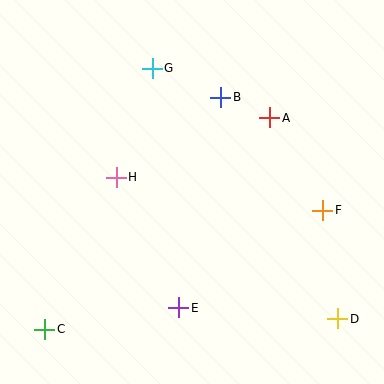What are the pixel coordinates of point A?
Point A is at (270, 118).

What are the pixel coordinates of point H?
Point H is at (116, 177).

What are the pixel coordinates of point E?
Point E is at (179, 308).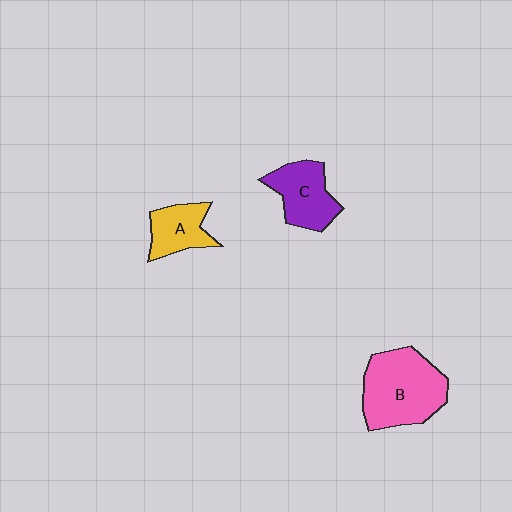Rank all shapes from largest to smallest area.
From largest to smallest: B (pink), C (purple), A (yellow).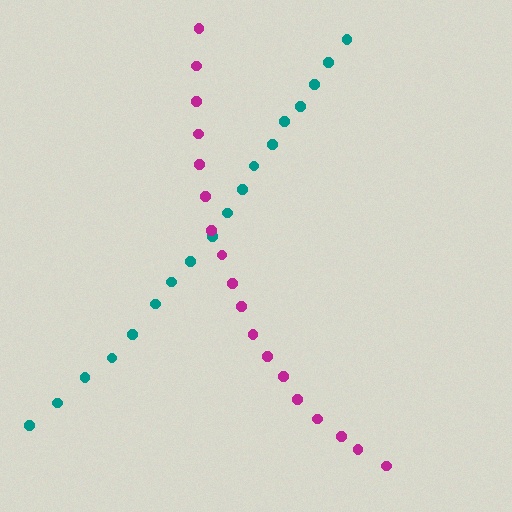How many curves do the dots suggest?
There are 2 distinct paths.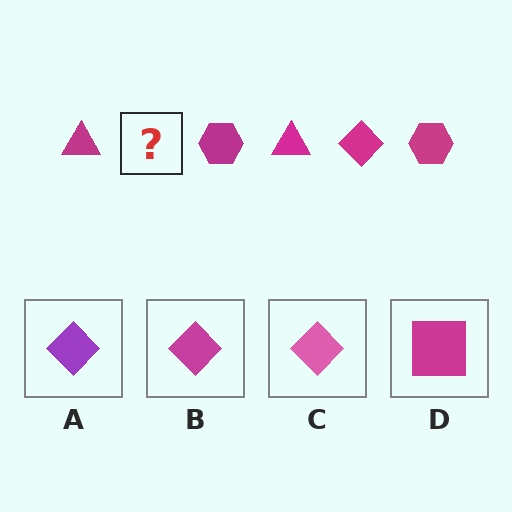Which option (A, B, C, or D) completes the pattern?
B.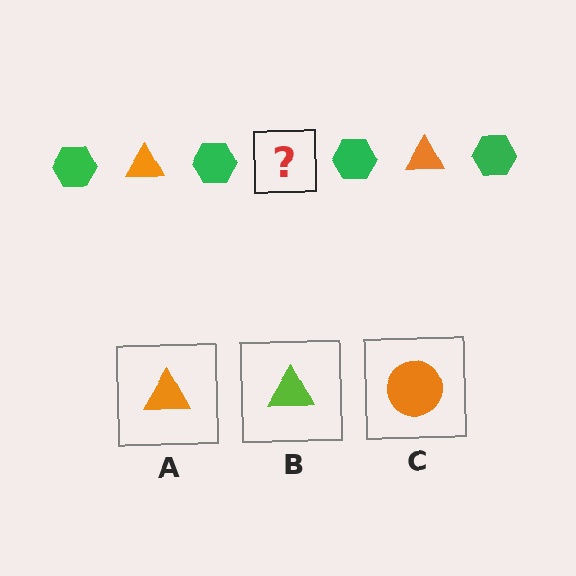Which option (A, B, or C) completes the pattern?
A.